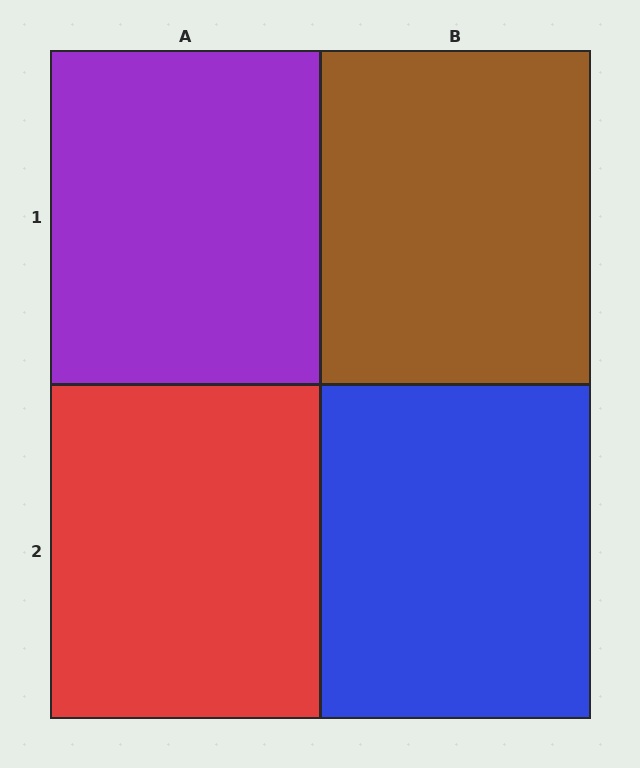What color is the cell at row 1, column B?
Brown.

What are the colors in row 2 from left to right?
Red, blue.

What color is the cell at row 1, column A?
Purple.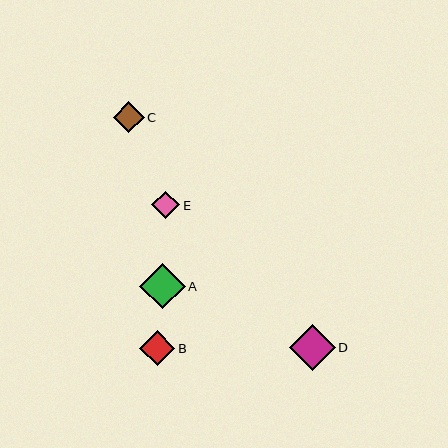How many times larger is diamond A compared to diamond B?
Diamond A is approximately 1.3 times the size of diamond B.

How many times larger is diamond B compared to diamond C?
Diamond B is approximately 1.1 times the size of diamond C.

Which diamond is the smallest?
Diamond E is the smallest with a size of approximately 28 pixels.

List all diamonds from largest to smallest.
From largest to smallest: A, D, B, C, E.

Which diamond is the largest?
Diamond A is the largest with a size of approximately 45 pixels.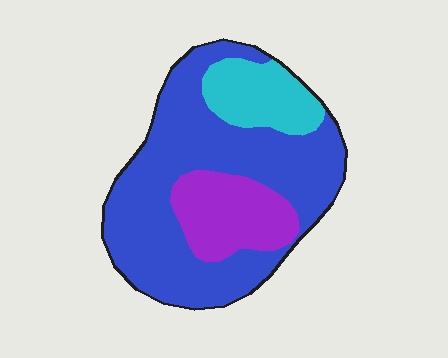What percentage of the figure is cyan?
Cyan covers around 15% of the figure.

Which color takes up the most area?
Blue, at roughly 65%.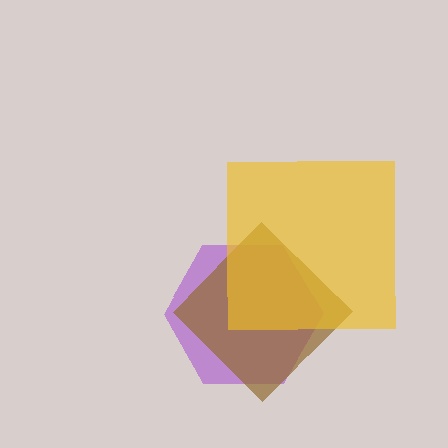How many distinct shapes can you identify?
There are 3 distinct shapes: a purple hexagon, a brown diamond, a yellow square.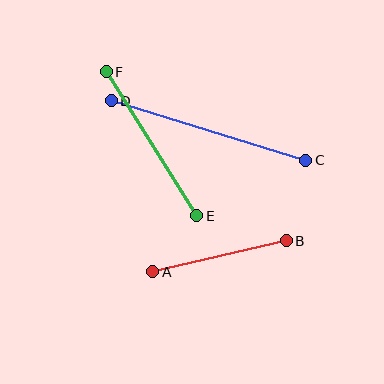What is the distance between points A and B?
The distance is approximately 137 pixels.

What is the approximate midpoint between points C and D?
The midpoint is at approximately (209, 131) pixels.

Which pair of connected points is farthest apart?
Points C and D are farthest apart.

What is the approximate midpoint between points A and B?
The midpoint is at approximately (220, 256) pixels.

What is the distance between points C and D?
The distance is approximately 204 pixels.